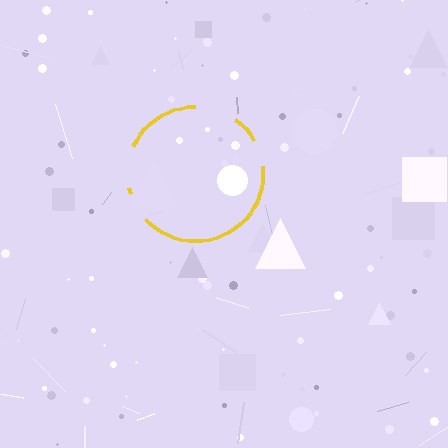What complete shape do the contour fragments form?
The contour fragments form a circle.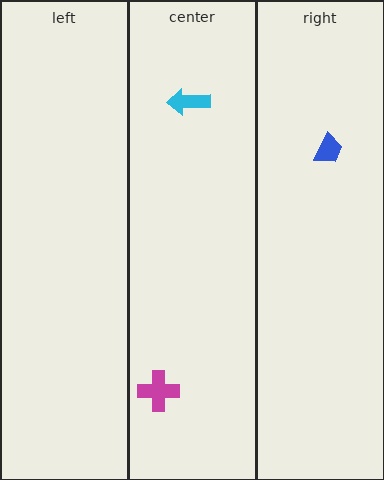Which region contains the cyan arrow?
The center region.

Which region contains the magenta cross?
The center region.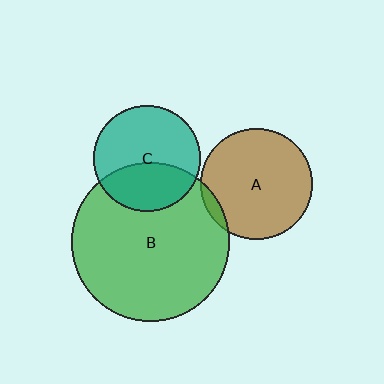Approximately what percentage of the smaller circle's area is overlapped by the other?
Approximately 5%.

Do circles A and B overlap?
Yes.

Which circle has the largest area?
Circle B (green).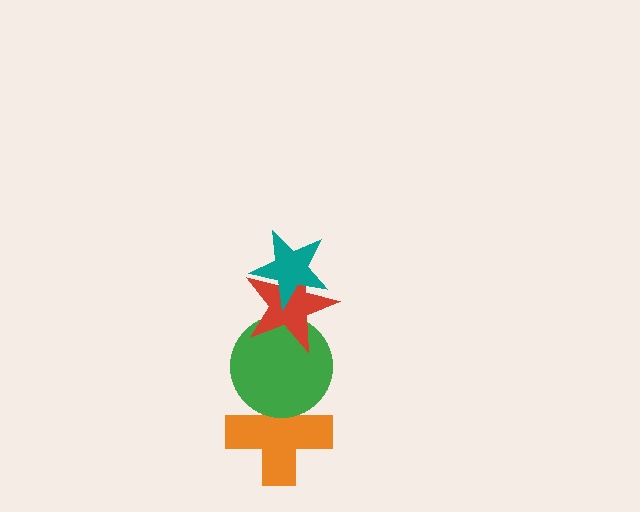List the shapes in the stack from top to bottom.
From top to bottom: the teal star, the red star, the green circle, the orange cross.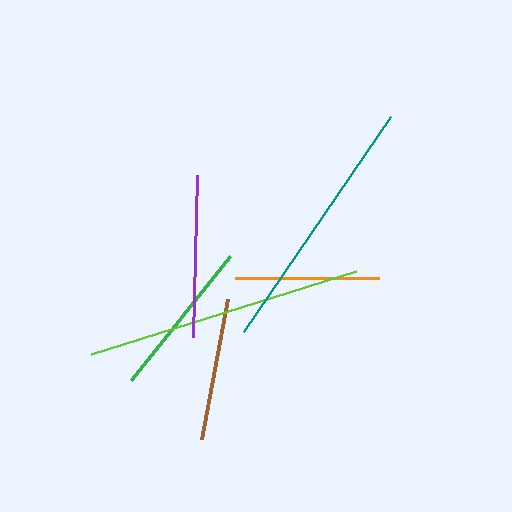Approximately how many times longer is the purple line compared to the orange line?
The purple line is approximately 1.1 times the length of the orange line.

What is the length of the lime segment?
The lime segment is approximately 277 pixels long.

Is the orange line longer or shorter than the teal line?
The teal line is longer than the orange line.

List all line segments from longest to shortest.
From longest to shortest: lime, teal, purple, green, orange, brown.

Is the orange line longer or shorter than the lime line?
The lime line is longer than the orange line.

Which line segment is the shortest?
The brown line is the shortest at approximately 143 pixels.